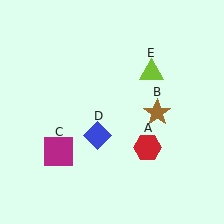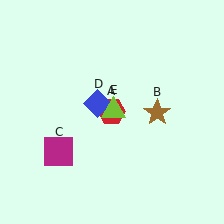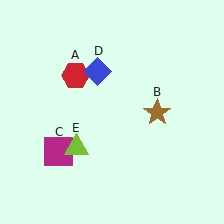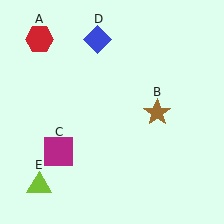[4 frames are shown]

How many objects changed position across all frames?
3 objects changed position: red hexagon (object A), blue diamond (object D), lime triangle (object E).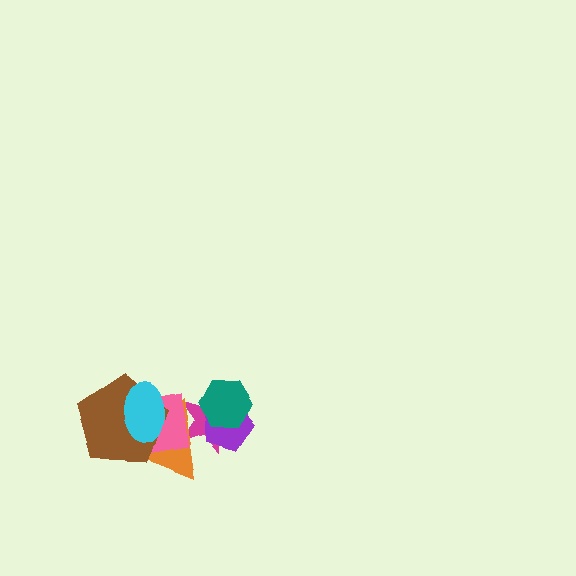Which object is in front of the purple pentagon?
The teal hexagon is in front of the purple pentagon.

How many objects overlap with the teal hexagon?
2 objects overlap with the teal hexagon.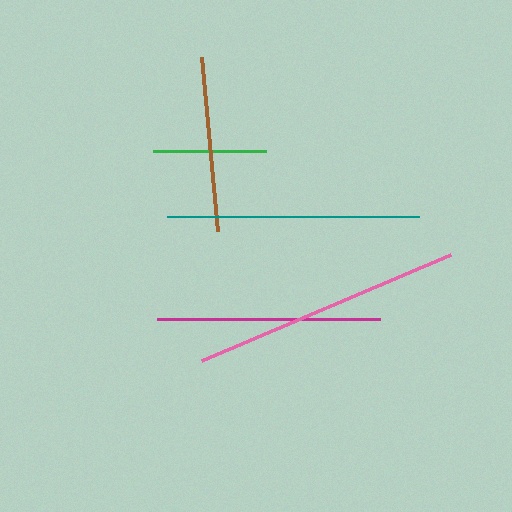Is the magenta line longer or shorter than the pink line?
The pink line is longer than the magenta line.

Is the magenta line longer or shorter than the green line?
The magenta line is longer than the green line.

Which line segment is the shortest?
The green line is the shortest at approximately 113 pixels.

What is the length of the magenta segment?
The magenta segment is approximately 223 pixels long.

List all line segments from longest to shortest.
From longest to shortest: pink, teal, magenta, brown, green.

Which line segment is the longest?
The pink line is the longest at approximately 270 pixels.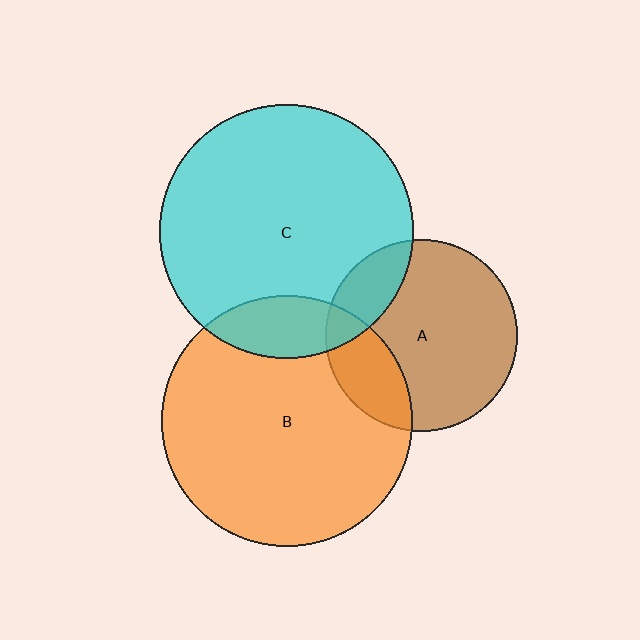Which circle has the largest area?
Circle C (cyan).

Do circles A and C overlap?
Yes.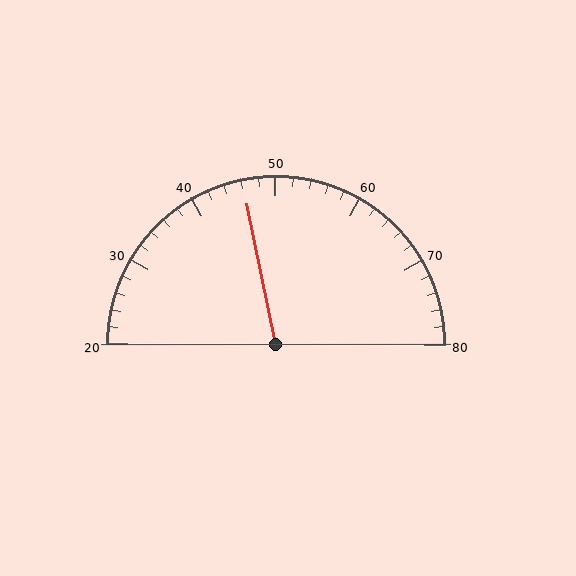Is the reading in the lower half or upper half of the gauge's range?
The reading is in the lower half of the range (20 to 80).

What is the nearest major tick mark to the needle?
The nearest major tick mark is 50.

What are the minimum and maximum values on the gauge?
The gauge ranges from 20 to 80.